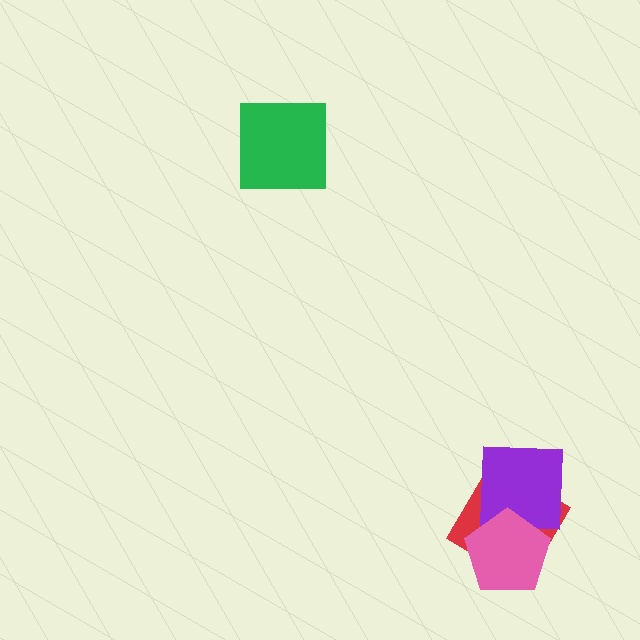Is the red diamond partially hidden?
Yes, it is partially covered by another shape.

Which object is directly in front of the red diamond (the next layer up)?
The purple square is directly in front of the red diamond.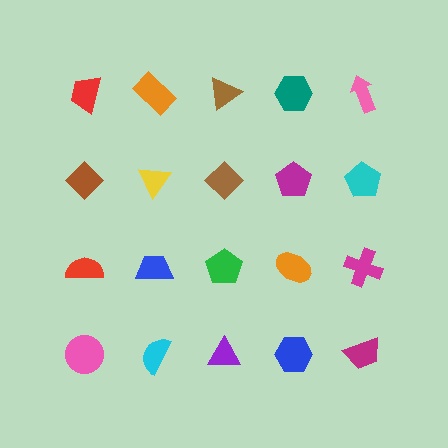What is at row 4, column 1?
A pink circle.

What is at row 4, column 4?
A blue hexagon.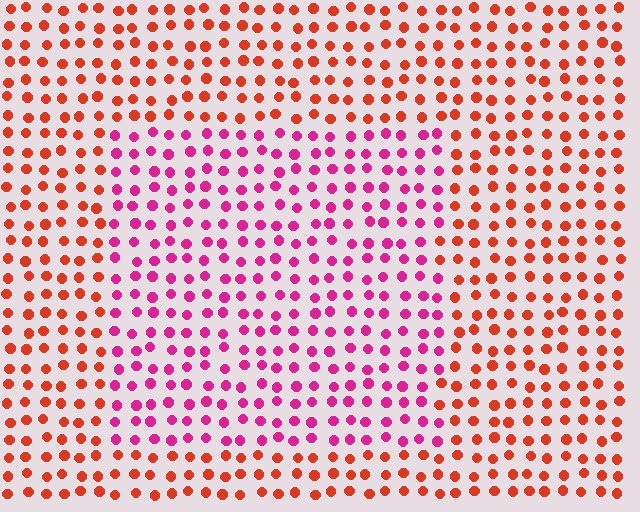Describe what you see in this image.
The image is filled with small red elements in a uniform arrangement. A rectangle-shaped region is visible where the elements are tinted to a slightly different hue, forming a subtle color boundary.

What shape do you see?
I see a rectangle.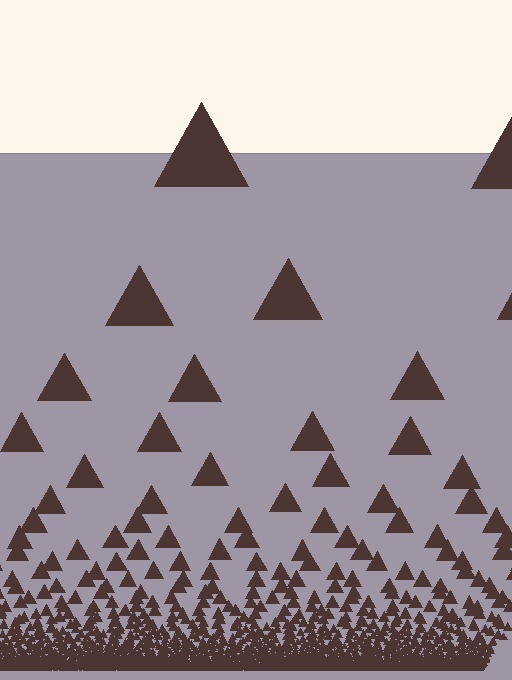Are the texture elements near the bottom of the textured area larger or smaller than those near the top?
Smaller. The gradient is inverted — elements near the bottom are smaller and denser.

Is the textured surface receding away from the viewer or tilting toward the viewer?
The surface appears to tilt toward the viewer. Texture elements get larger and sparser toward the top.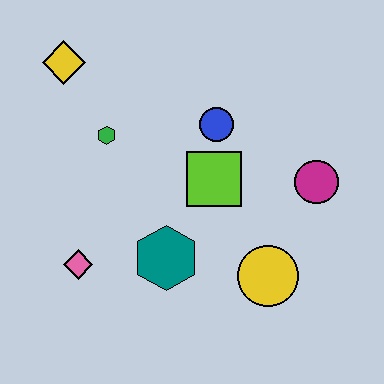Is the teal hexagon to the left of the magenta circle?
Yes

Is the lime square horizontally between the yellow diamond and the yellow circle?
Yes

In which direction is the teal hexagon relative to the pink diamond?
The teal hexagon is to the right of the pink diamond.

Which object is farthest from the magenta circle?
The yellow diamond is farthest from the magenta circle.